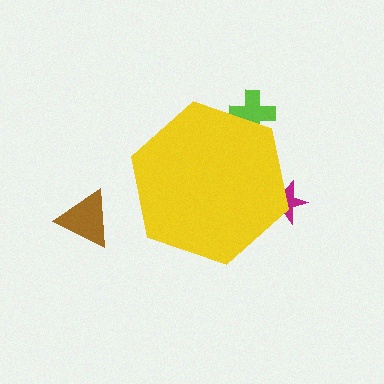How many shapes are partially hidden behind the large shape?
2 shapes are partially hidden.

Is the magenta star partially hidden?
Yes, the magenta star is partially hidden behind the yellow hexagon.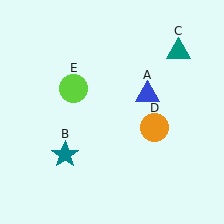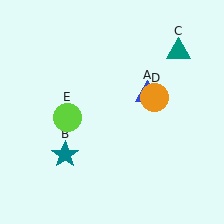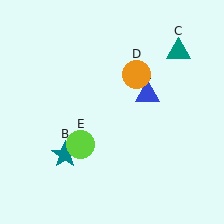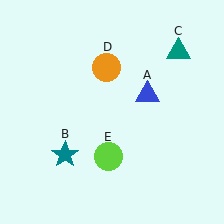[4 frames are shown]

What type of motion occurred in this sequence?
The orange circle (object D), lime circle (object E) rotated counterclockwise around the center of the scene.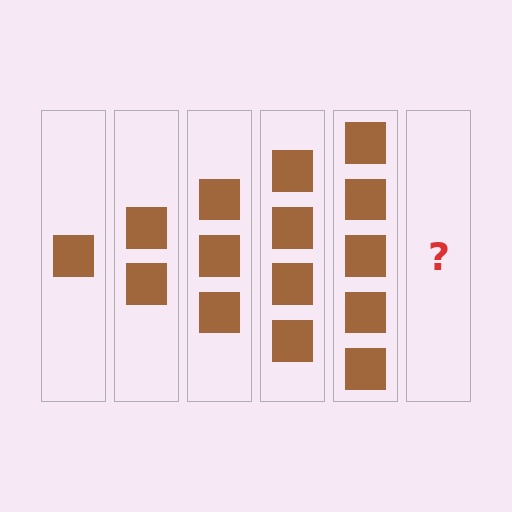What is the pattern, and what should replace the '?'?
The pattern is that each step adds one more square. The '?' should be 6 squares.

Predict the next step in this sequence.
The next step is 6 squares.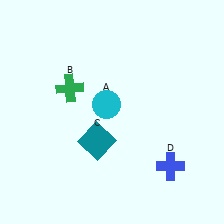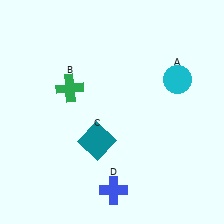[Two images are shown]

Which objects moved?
The objects that moved are: the cyan circle (A), the blue cross (D).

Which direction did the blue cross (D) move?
The blue cross (D) moved left.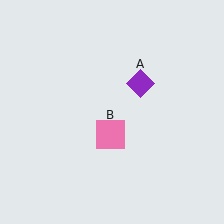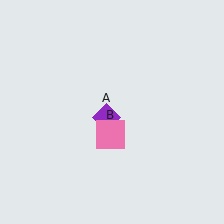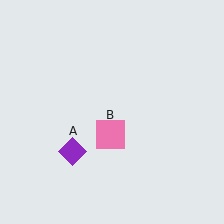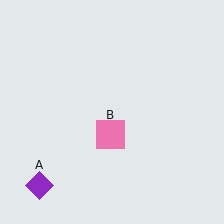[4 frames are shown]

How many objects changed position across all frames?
1 object changed position: purple diamond (object A).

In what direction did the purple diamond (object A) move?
The purple diamond (object A) moved down and to the left.